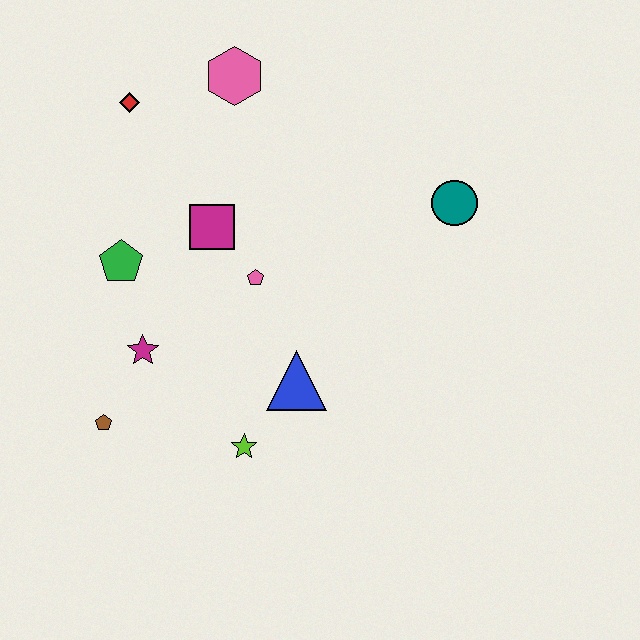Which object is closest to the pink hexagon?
The red diamond is closest to the pink hexagon.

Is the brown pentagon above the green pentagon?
No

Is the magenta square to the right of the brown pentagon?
Yes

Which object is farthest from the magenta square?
The teal circle is farthest from the magenta square.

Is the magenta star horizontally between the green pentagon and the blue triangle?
Yes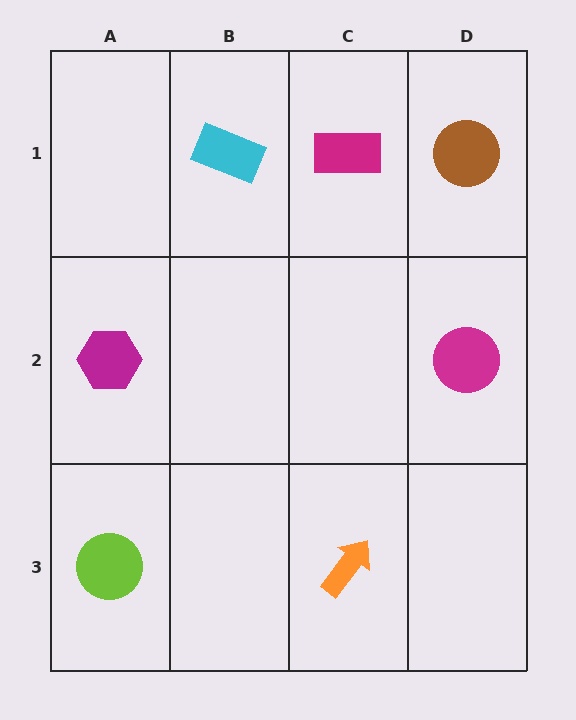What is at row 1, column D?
A brown circle.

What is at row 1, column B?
A cyan rectangle.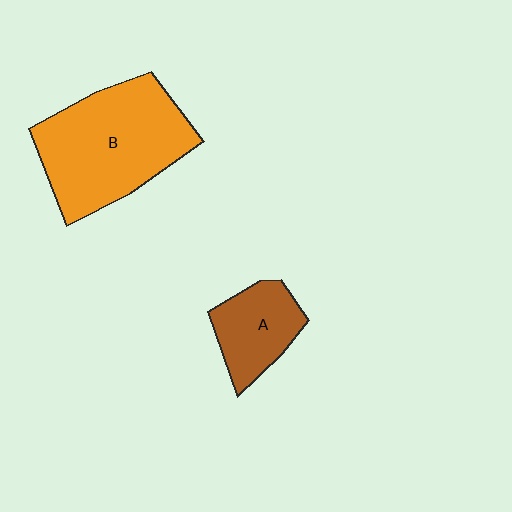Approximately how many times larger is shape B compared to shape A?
Approximately 2.2 times.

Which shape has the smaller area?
Shape A (brown).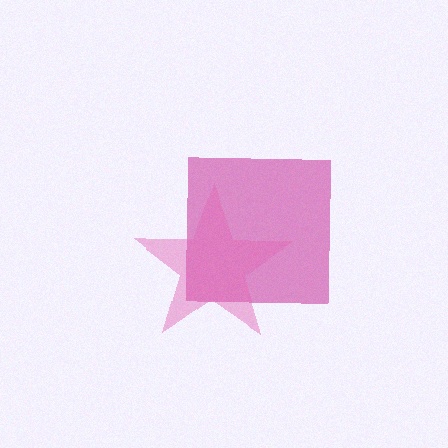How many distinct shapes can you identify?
There are 2 distinct shapes: a magenta square, a pink star.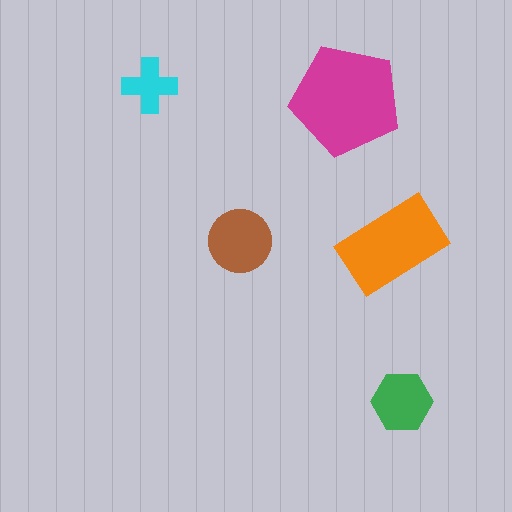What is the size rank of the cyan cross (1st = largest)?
5th.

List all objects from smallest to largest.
The cyan cross, the green hexagon, the brown circle, the orange rectangle, the magenta pentagon.